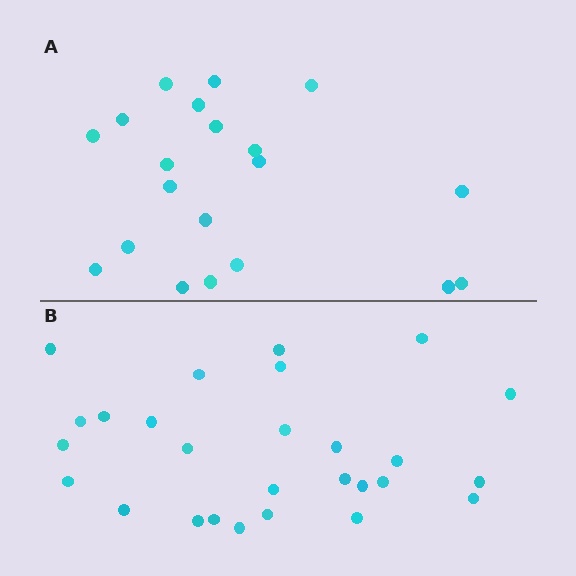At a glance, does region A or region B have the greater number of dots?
Region B (the bottom region) has more dots.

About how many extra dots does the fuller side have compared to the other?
Region B has roughly 8 or so more dots than region A.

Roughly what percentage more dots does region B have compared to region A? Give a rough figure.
About 35% more.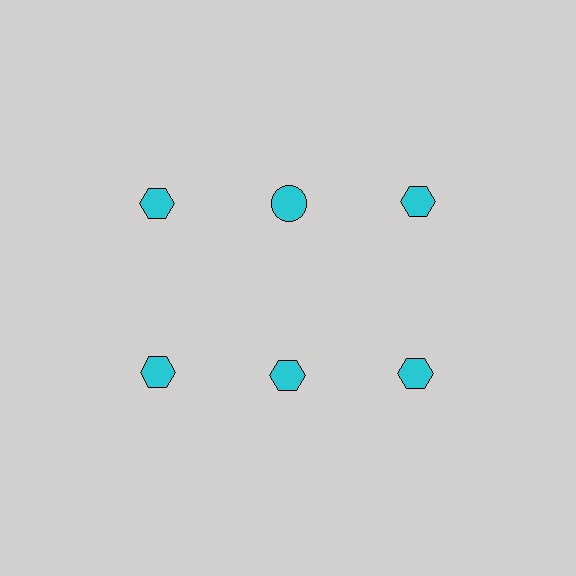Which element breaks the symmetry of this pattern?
The cyan circle in the top row, second from left column breaks the symmetry. All other shapes are cyan hexagons.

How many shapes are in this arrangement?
There are 6 shapes arranged in a grid pattern.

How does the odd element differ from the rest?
It has a different shape: circle instead of hexagon.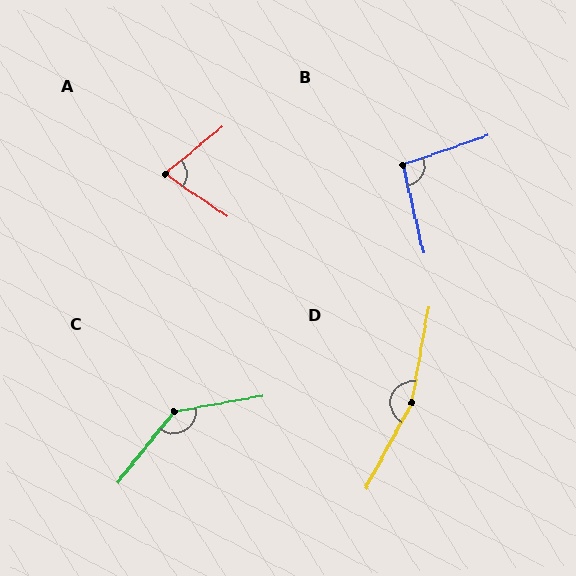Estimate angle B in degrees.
Approximately 96 degrees.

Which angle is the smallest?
A, at approximately 74 degrees.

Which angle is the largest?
D, at approximately 162 degrees.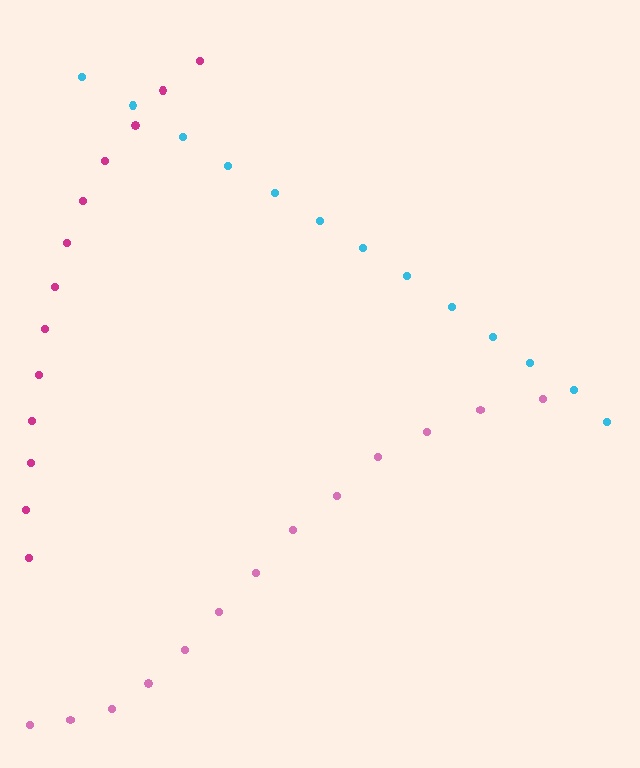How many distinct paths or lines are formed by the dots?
There are 3 distinct paths.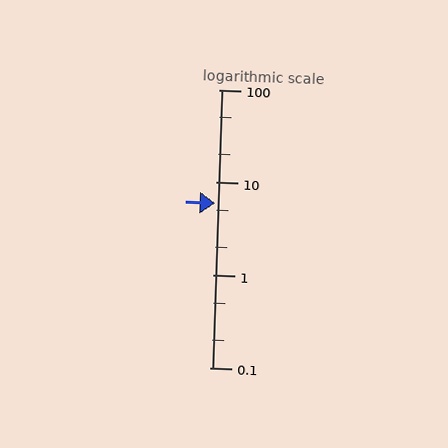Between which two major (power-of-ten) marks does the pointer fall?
The pointer is between 1 and 10.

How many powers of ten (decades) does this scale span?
The scale spans 3 decades, from 0.1 to 100.